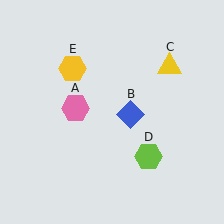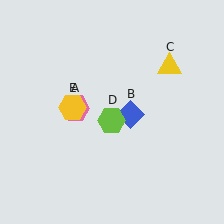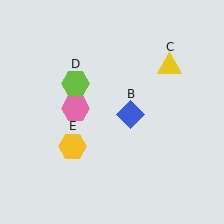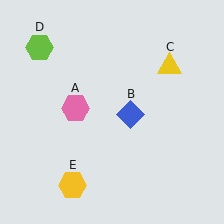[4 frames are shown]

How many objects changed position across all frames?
2 objects changed position: lime hexagon (object D), yellow hexagon (object E).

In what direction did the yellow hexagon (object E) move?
The yellow hexagon (object E) moved down.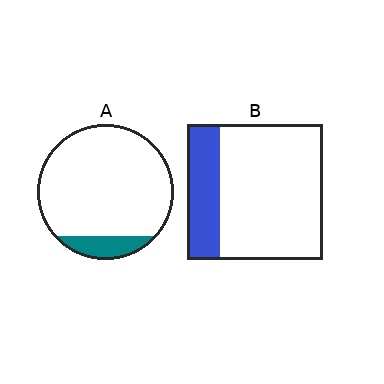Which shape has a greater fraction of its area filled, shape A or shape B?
Shape B.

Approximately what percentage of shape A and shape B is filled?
A is approximately 10% and B is approximately 25%.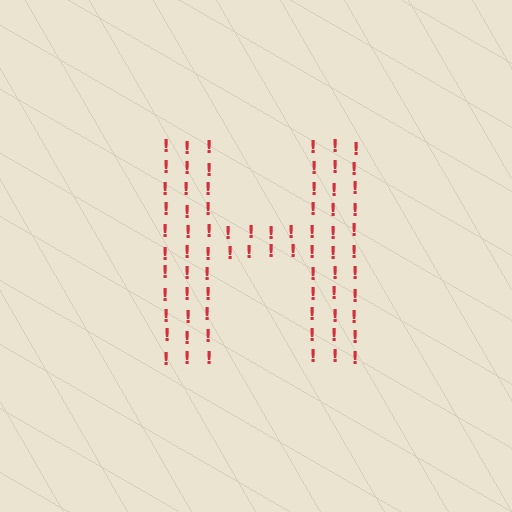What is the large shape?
The large shape is the letter H.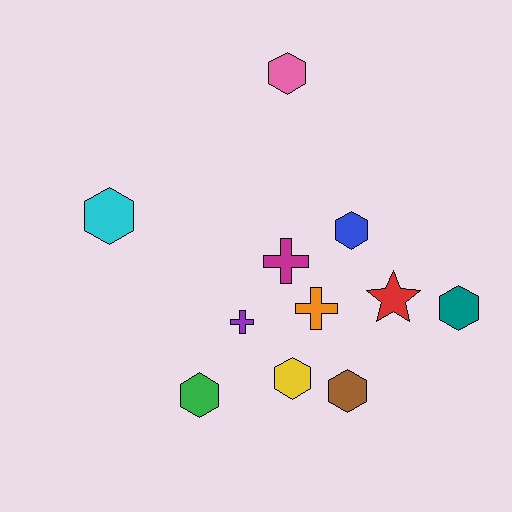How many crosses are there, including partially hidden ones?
There are 3 crosses.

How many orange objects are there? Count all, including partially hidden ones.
There is 1 orange object.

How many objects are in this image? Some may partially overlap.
There are 11 objects.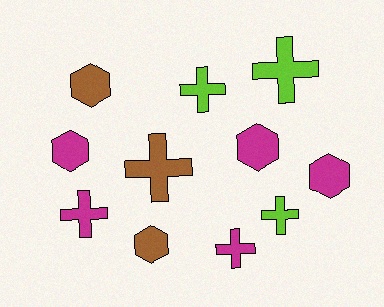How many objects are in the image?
There are 11 objects.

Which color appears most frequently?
Magenta, with 5 objects.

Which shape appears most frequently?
Cross, with 6 objects.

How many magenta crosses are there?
There are 2 magenta crosses.